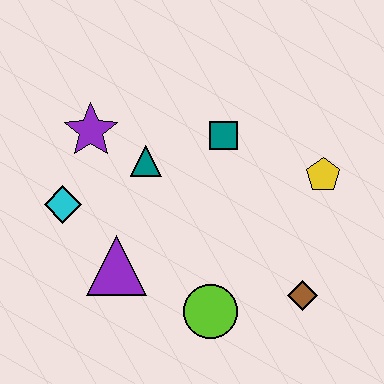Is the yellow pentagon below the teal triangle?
Yes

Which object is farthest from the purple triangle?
The yellow pentagon is farthest from the purple triangle.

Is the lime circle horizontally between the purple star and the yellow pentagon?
Yes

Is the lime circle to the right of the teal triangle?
Yes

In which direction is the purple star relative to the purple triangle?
The purple star is above the purple triangle.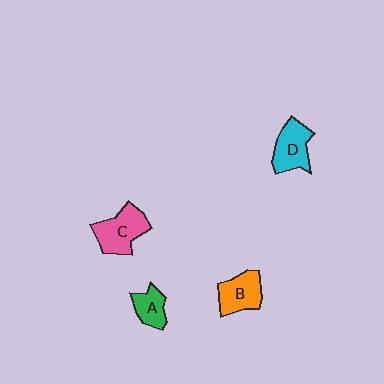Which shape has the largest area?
Shape C (pink).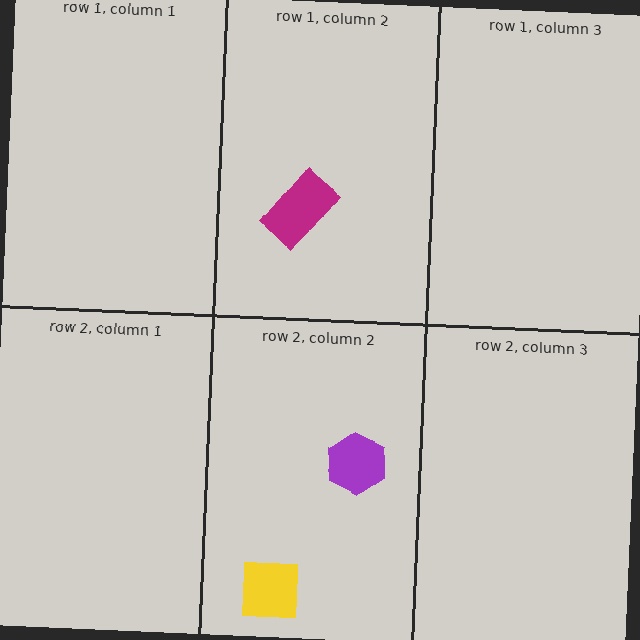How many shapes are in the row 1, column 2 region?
1.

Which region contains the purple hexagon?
The row 2, column 2 region.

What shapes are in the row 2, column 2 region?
The purple hexagon, the yellow square.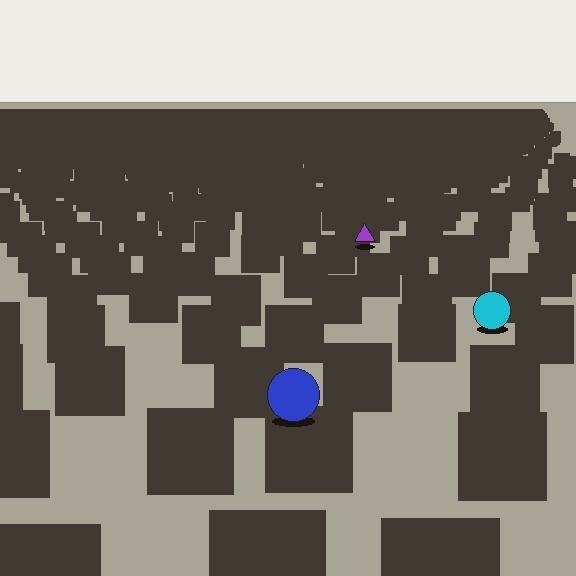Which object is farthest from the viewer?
The purple triangle is farthest from the viewer. It appears smaller and the ground texture around it is denser.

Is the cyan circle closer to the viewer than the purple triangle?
Yes. The cyan circle is closer — you can tell from the texture gradient: the ground texture is coarser near it.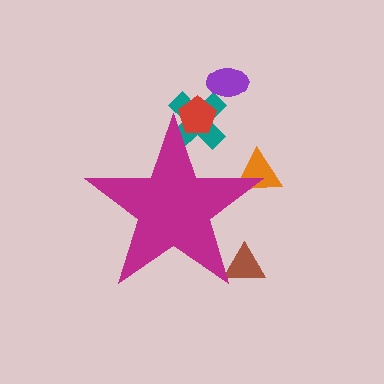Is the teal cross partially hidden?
Yes, the teal cross is partially hidden behind the magenta star.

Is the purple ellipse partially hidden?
No, the purple ellipse is fully visible.